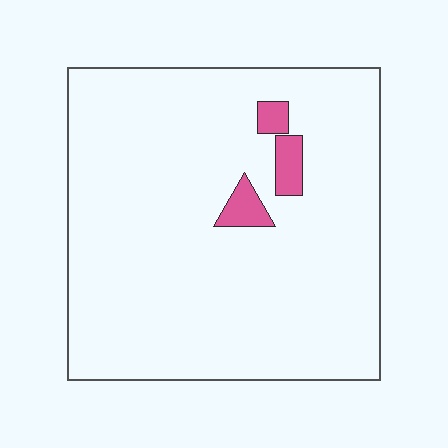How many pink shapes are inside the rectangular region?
3.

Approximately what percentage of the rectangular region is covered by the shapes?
Approximately 5%.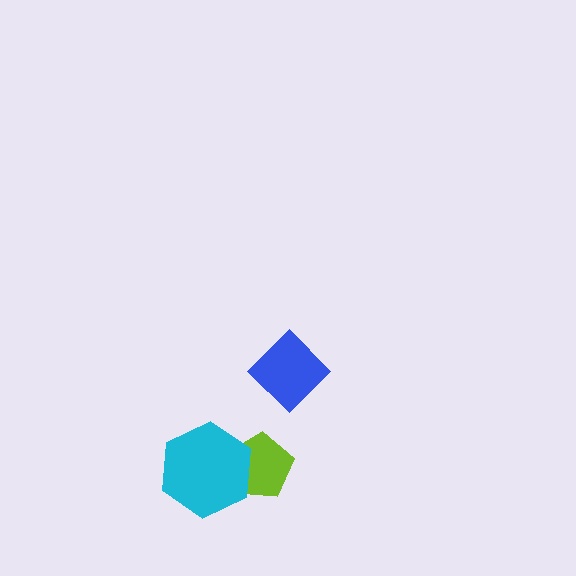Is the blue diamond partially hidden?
No, no other shape covers it.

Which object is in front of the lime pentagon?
The cyan hexagon is in front of the lime pentagon.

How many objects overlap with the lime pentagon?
1 object overlaps with the lime pentagon.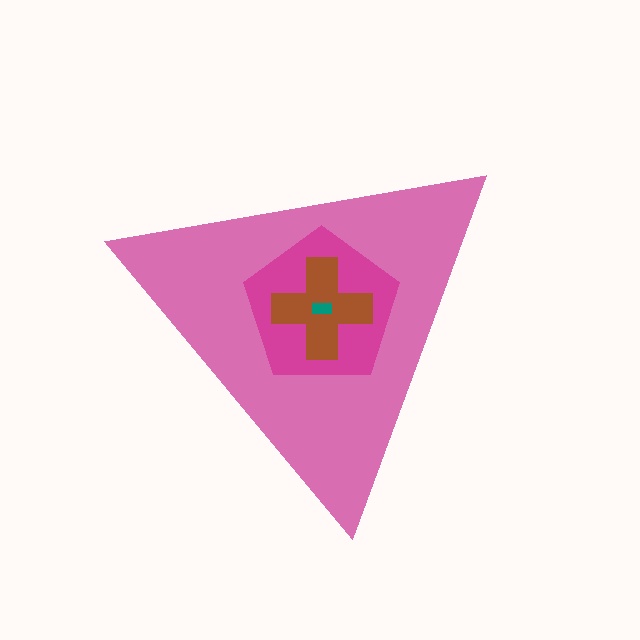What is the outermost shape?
The pink triangle.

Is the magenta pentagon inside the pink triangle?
Yes.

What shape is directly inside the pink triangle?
The magenta pentagon.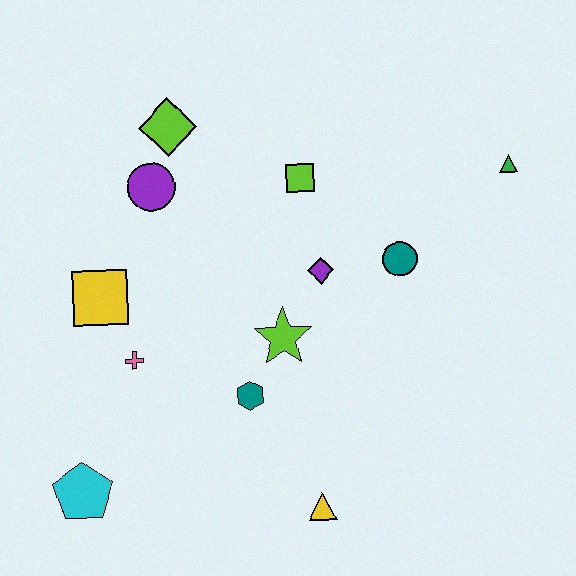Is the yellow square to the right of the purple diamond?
No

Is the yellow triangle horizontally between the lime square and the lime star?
No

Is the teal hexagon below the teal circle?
Yes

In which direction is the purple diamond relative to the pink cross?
The purple diamond is to the right of the pink cross.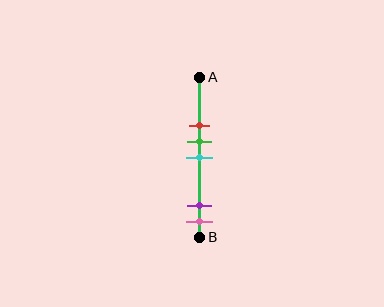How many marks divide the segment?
There are 5 marks dividing the segment.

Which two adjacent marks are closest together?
The green and cyan marks are the closest adjacent pair.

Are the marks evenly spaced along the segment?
No, the marks are not evenly spaced.